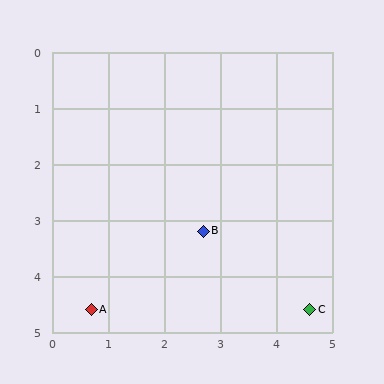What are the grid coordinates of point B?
Point B is at approximately (2.7, 3.2).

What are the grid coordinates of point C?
Point C is at approximately (4.6, 4.6).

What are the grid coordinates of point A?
Point A is at approximately (0.7, 4.6).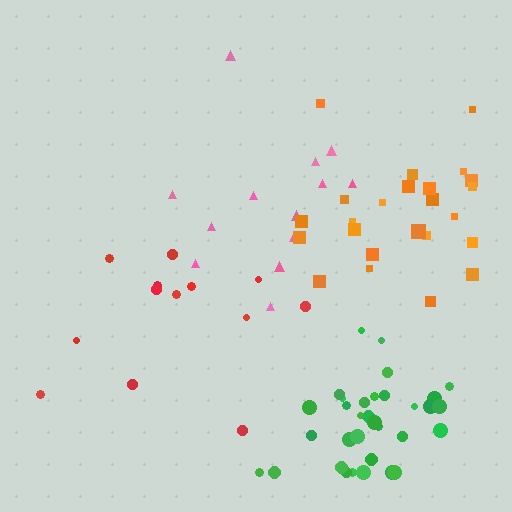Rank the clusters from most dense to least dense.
green, orange, red, pink.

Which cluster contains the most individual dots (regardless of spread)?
Green (33).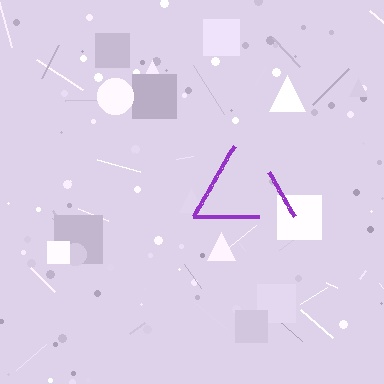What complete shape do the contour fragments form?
The contour fragments form a triangle.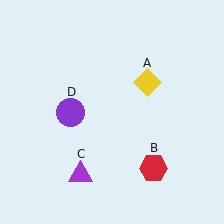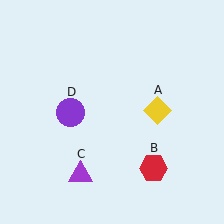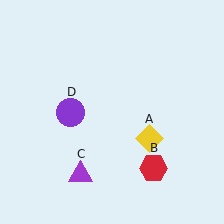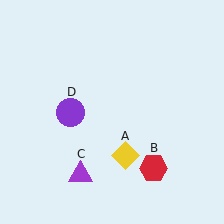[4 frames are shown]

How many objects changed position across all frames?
1 object changed position: yellow diamond (object A).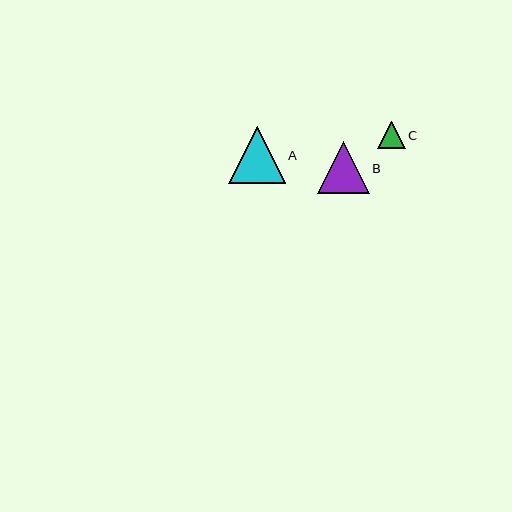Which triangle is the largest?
Triangle A is the largest with a size of approximately 57 pixels.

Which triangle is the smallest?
Triangle C is the smallest with a size of approximately 27 pixels.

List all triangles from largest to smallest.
From largest to smallest: A, B, C.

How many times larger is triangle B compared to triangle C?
Triangle B is approximately 1.9 times the size of triangle C.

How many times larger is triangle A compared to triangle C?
Triangle A is approximately 2.1 times the size of triangle C.